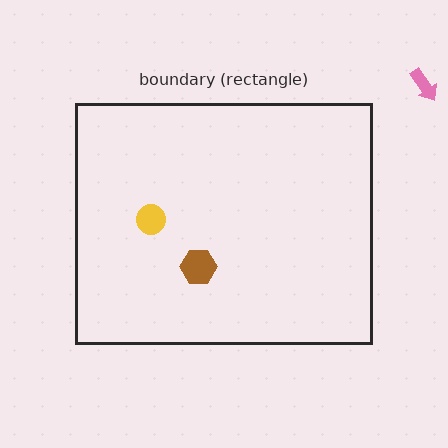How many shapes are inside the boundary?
2 inside, 1 outside.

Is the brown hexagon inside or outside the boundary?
Inside.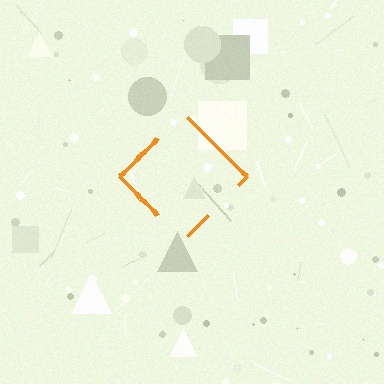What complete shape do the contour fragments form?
The contour fragments form a diamond.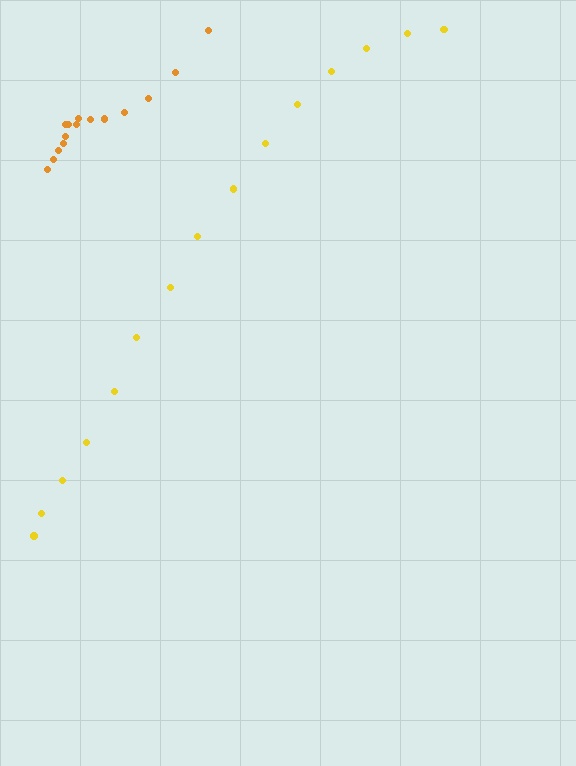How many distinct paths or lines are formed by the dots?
There are 2 distinct paths.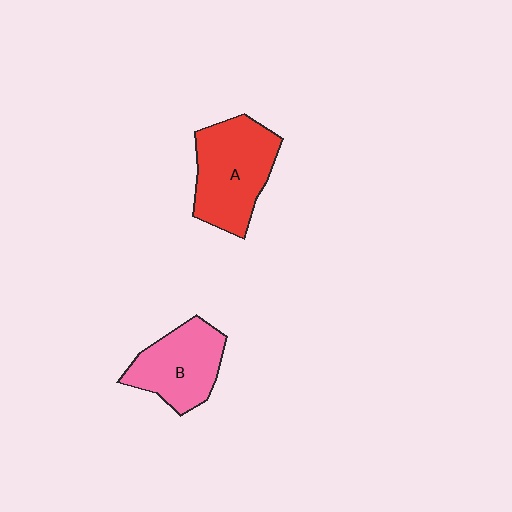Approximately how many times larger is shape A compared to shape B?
Approximately 1.2 times.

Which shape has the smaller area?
Shape B (pink).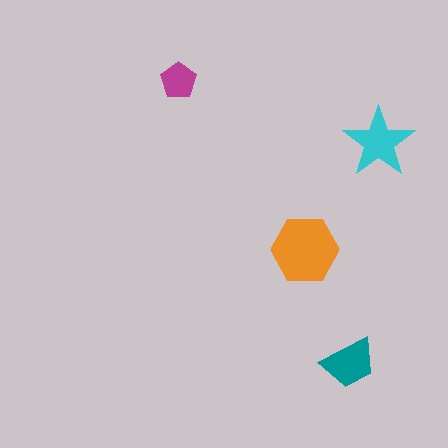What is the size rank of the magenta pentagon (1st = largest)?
4th.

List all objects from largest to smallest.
The orange hexagon, the cyan star, the teal trapezoid, the magenta pentagon.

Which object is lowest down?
The teal trapezoid is bottommost.